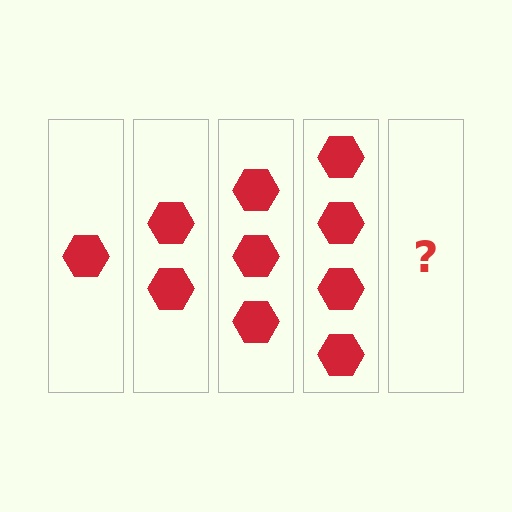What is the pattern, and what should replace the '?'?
The pattern is that each step adds one more hexagon. The '?' should be 5 hexagons.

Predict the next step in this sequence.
The next step is 5 hexagons.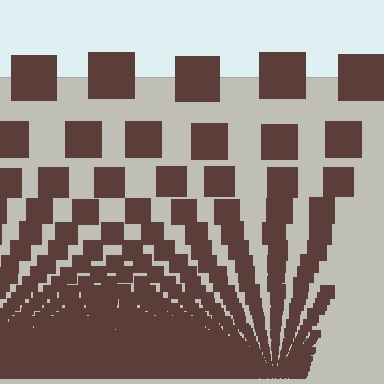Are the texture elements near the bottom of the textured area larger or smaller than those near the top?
Smaller. The gradient is inverted — elements near the bottom are smaller and denser.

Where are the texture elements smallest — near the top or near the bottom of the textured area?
Near the bottom.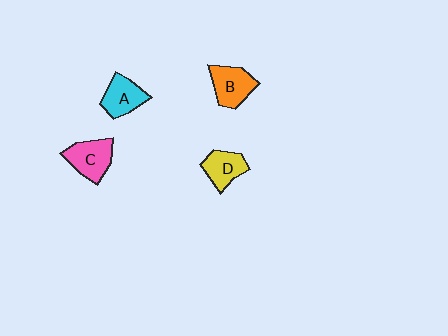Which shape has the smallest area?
Shape D (yellow).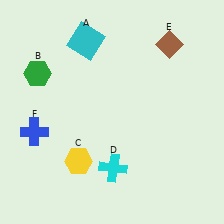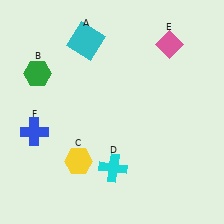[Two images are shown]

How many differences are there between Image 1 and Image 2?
There is 1 difference between the two images.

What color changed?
The diamond (E) changed from brown in Image 1 to pink in Image 2.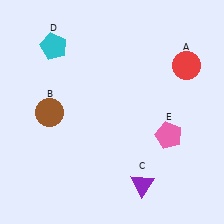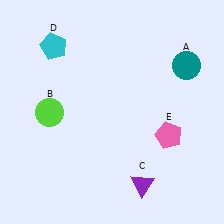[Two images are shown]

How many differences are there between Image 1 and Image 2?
There are 2 differences between the two images.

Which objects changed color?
A changed from red to teal. B changed from brown to lime.